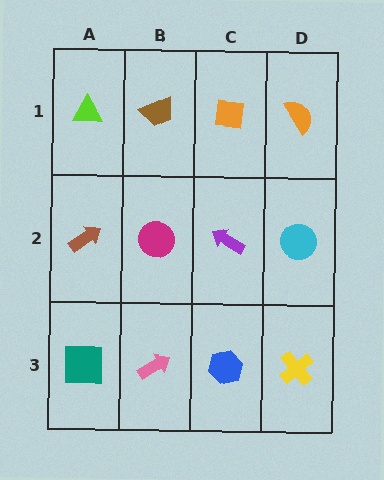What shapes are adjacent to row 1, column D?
A cyan circle (row 2, column D), an orange square (row 1, column C).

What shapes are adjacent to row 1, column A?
A brown arrow (row 2, column A), a brown trapezoid (row 1, column B).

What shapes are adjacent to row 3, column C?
A purple arrow (row 2, column C), a pink arrow (row 3, column B), a yellow cross (row 3, column D).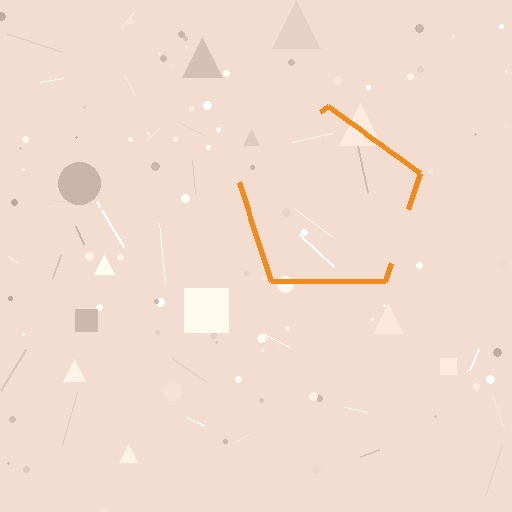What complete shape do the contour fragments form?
The contour fragments form a pentagon.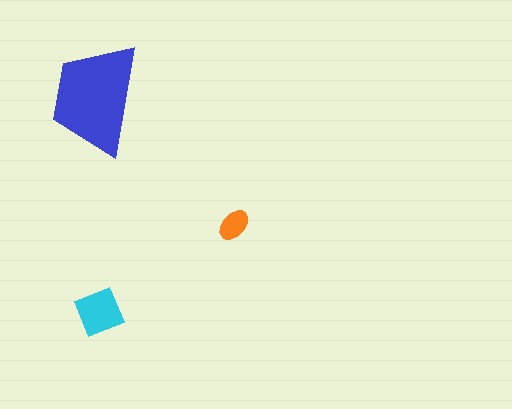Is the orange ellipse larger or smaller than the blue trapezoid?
Smaller.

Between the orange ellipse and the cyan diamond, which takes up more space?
The cyan diamond.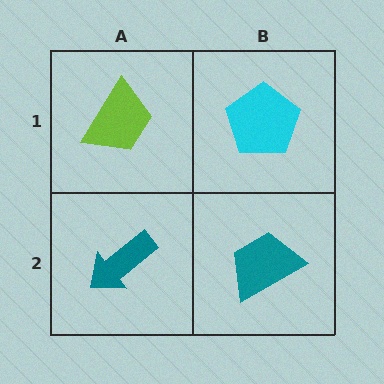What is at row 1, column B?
A cyan pentagon.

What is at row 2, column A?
A teal arrow.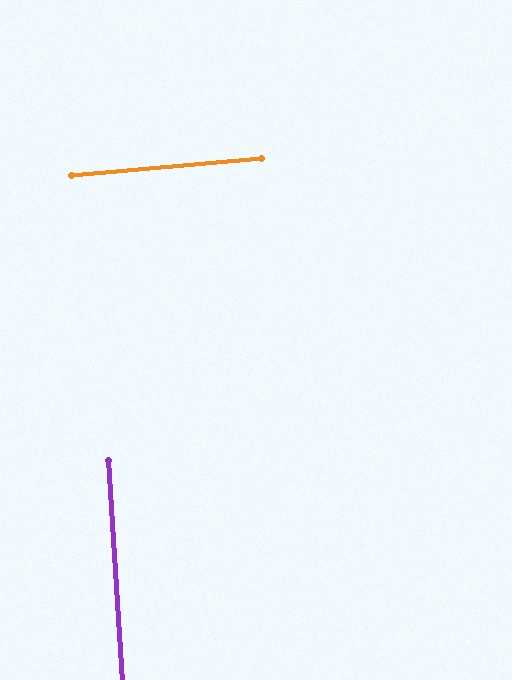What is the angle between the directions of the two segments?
Approximately 89 degrees.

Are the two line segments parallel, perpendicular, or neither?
Perpendicular — they meet at approximately 89°.